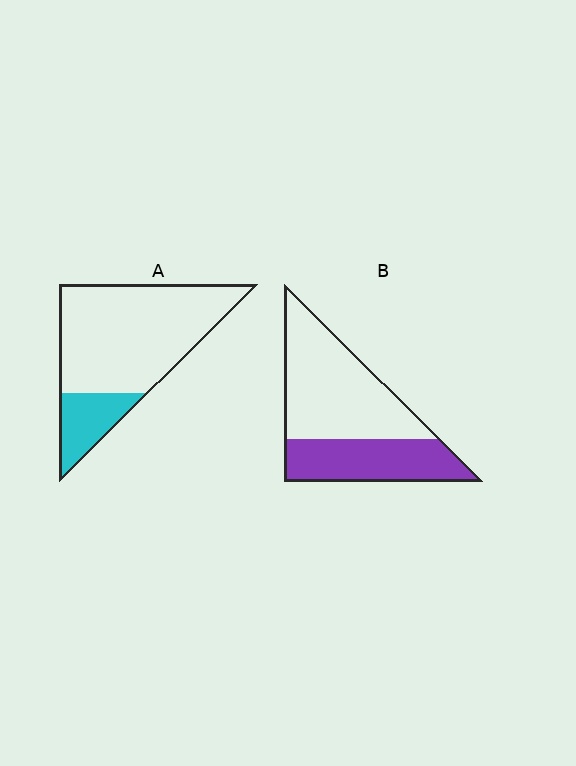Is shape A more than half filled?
No.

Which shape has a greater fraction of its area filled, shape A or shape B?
Shape B.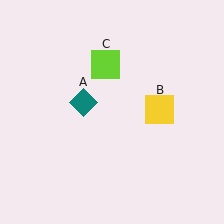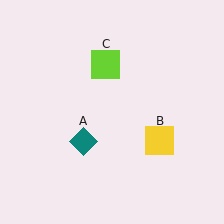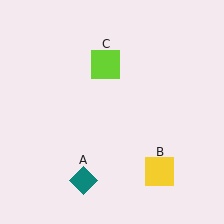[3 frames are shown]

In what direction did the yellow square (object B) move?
The yellow square (object B) moved down.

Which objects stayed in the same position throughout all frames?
Lime square (object C) remained stationary.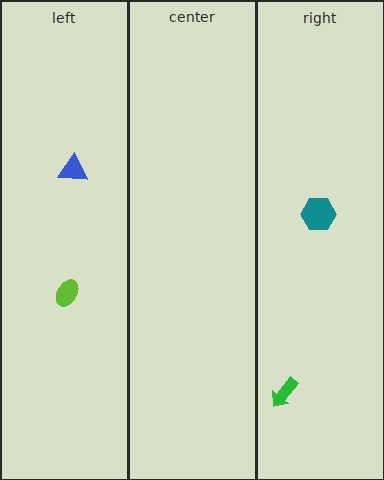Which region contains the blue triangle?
The left region.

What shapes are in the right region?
The green arrow, the teal hexagon.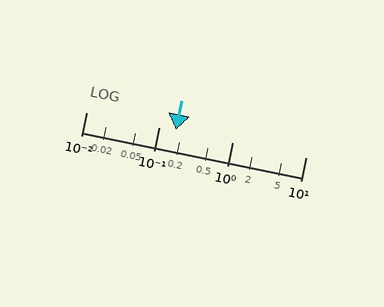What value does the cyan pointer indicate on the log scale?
The pointer indicates approximately 0.17.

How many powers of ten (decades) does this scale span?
The scale spans 3 decades, from 0.01 to 10.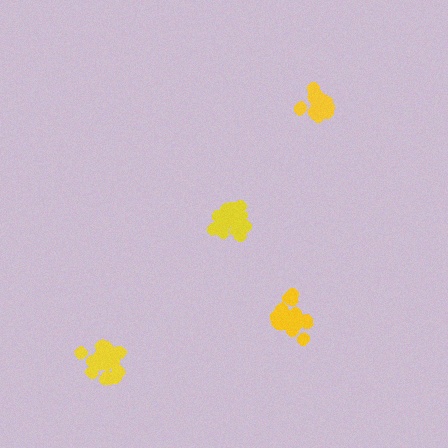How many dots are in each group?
Group 1: 20 dots, Group 2: 20 dots, Group 3: 19 dots, Group 4: 19 dots (78 total).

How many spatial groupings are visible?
There are 4 spatial groupings.